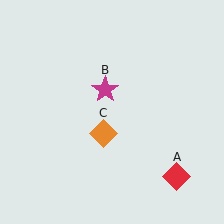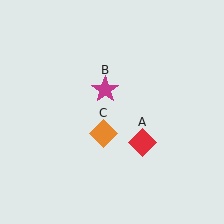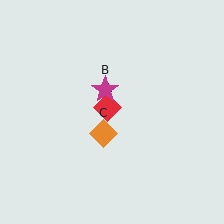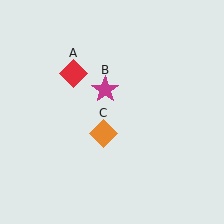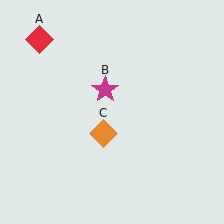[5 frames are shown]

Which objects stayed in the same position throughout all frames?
Magenta star (object B) and orange diamond (object C) remained stationary.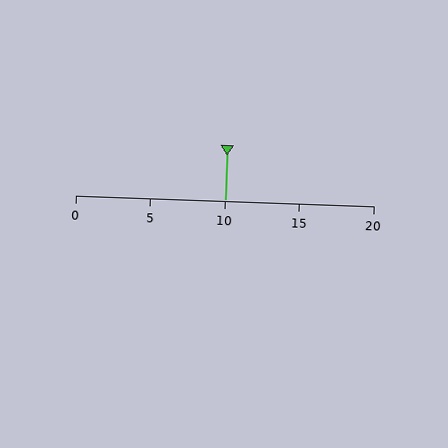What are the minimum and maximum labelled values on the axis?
The axis runs from 0 to 20.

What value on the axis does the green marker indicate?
The marker indicates approximately 10.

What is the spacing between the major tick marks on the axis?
The major ticks are spaced 5 apart.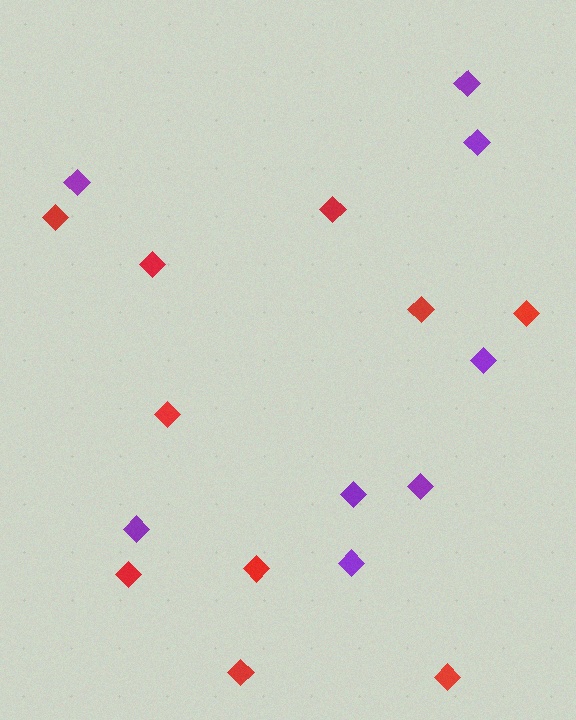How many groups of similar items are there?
There are 2 groups: one group of purple diamonds (8) and one group of red diamonds (10).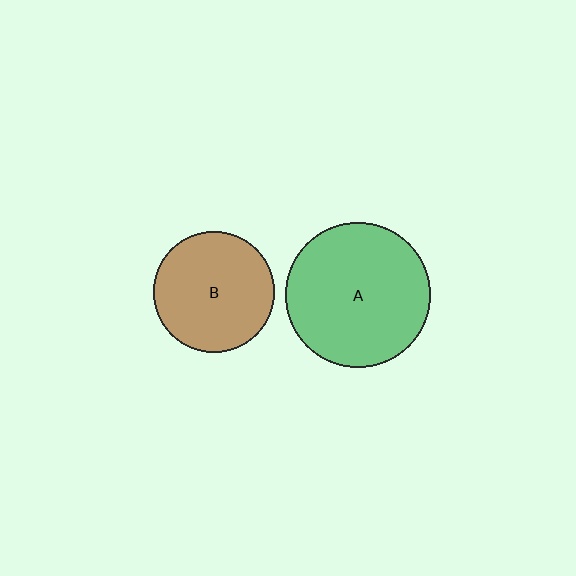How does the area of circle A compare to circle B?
Approximately 1.4 times.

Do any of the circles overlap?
No, none of the circles overlap.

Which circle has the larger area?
Circle A (green).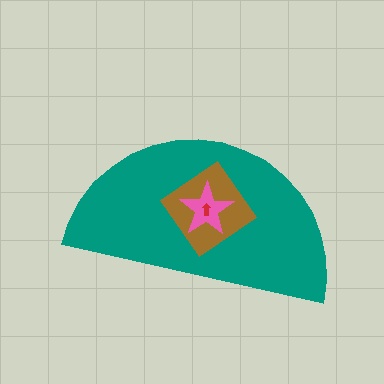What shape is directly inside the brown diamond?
The pink star.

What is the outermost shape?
The teal semicircle.